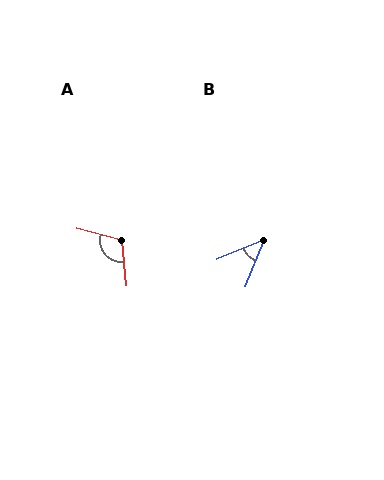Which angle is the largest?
A, at approximately 111 degrees.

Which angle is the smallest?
B, at approximately 46 degrees.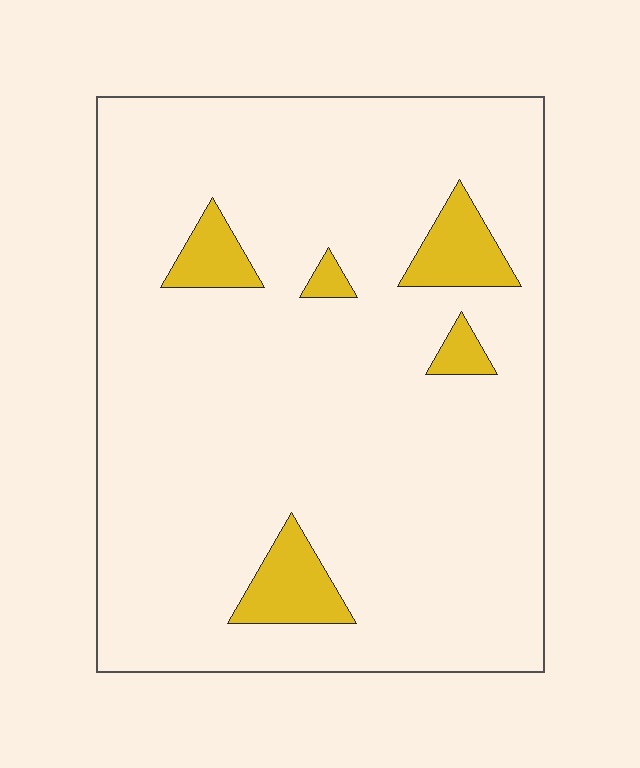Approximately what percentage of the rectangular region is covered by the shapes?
Approximately 10%.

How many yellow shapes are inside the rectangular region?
5.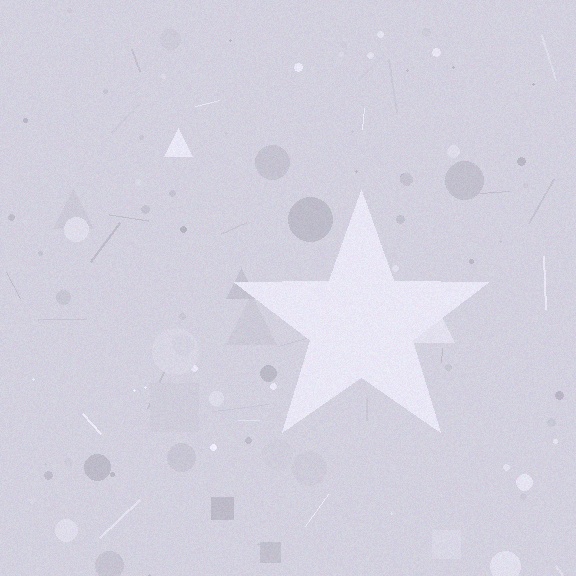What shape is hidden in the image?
A star is hidden in the image.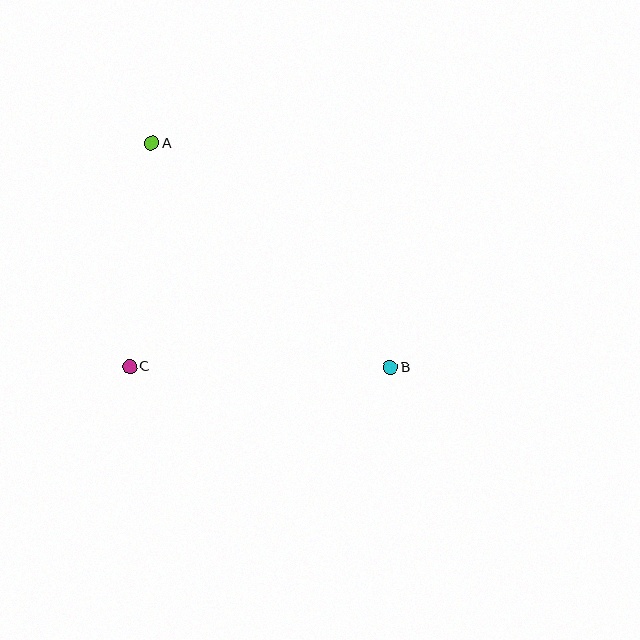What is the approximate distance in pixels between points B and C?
The distance between B and C is approximately 260 pixels.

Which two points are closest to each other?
Points A and C are closest to each other.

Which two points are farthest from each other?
Points A and B are farthest from each other.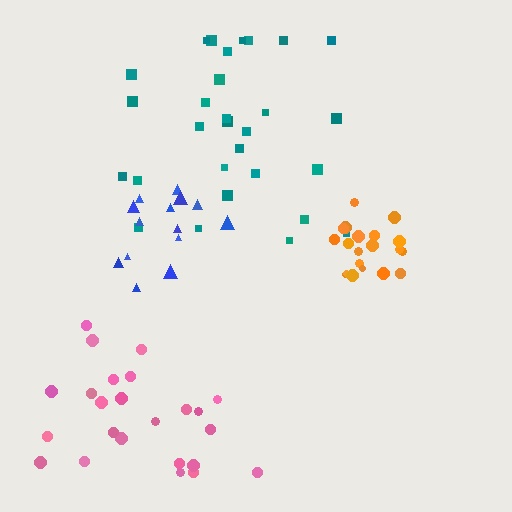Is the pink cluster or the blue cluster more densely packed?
Pink.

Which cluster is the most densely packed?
Orange.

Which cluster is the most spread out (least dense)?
Teal.